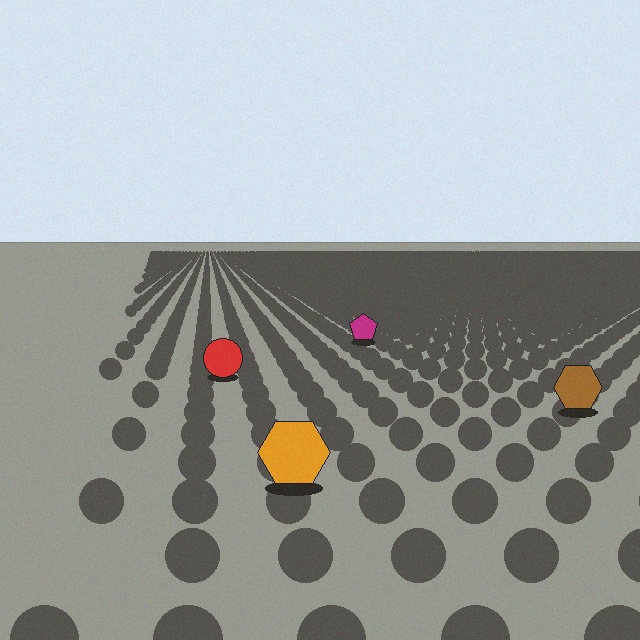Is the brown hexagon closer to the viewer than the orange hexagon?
No. The orange hexagon is closer — you can tell from the texture gradient: the ground texture is coarser near it.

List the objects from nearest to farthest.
From nearest to farthest: the orange hexagon, the brown hexagon, the red circle, the magenta pentagon.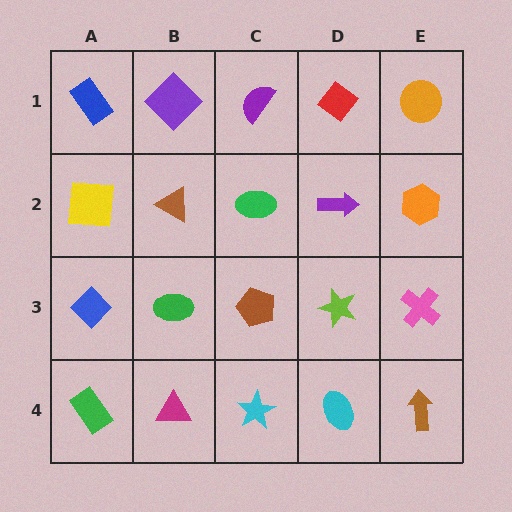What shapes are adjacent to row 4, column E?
A pink cross (row 3, column E), a cyan ellipse (row 4, column D).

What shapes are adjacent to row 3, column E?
An orange hexagon (row 2, column E), a brown arrow (row 4, column E), a lime star (row 3, column D).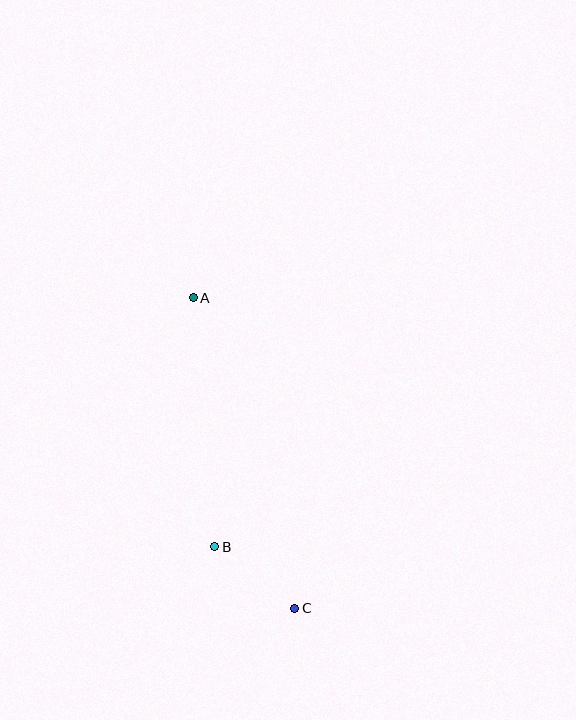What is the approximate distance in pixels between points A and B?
The distance between A and B is approximately 250 pixels.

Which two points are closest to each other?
Points B and C are closest to each other.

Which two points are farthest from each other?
Points A and C are farthest from each other.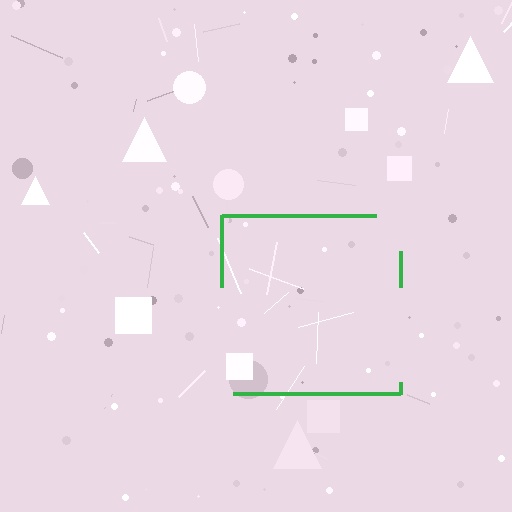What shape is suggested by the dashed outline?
The dashed outline suggests a square.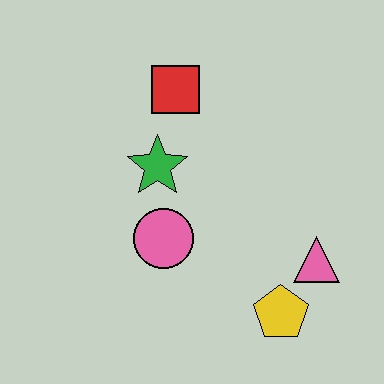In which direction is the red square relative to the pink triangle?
The red square is above the pink triangle.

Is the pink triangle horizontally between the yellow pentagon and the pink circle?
No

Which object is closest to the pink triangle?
The yellow pentagon is closest to the pink triangle.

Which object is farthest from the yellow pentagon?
The red square is farthest from the yellow pentagon.